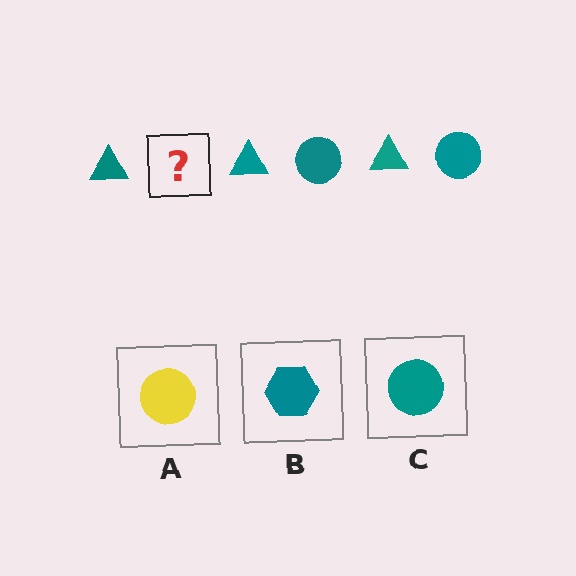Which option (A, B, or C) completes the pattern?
C.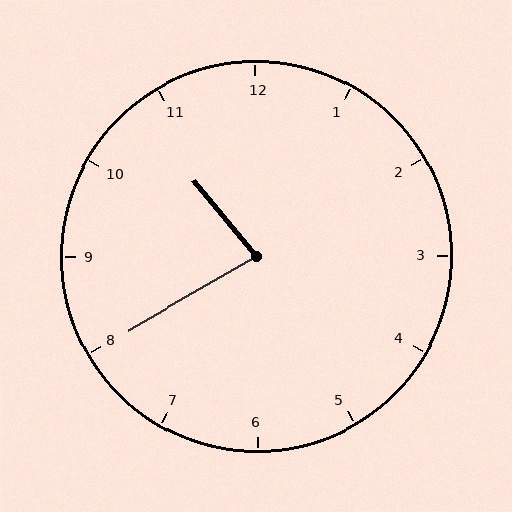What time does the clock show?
10:40.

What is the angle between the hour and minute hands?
Approximately 80 degrees.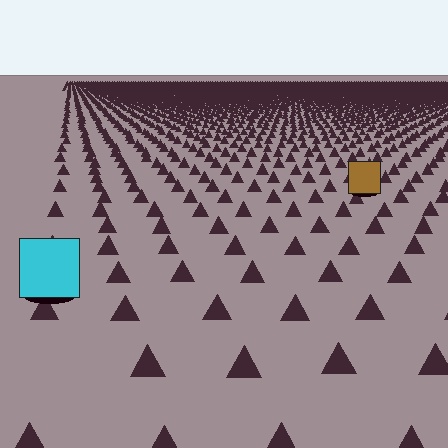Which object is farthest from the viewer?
The brown square is farthest from the viewer. It appears smaller and the ground texture around it is denser.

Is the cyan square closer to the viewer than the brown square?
Yes. The cyan square is closer — you can tell from the texture gradient: the ground texture is coarser near it.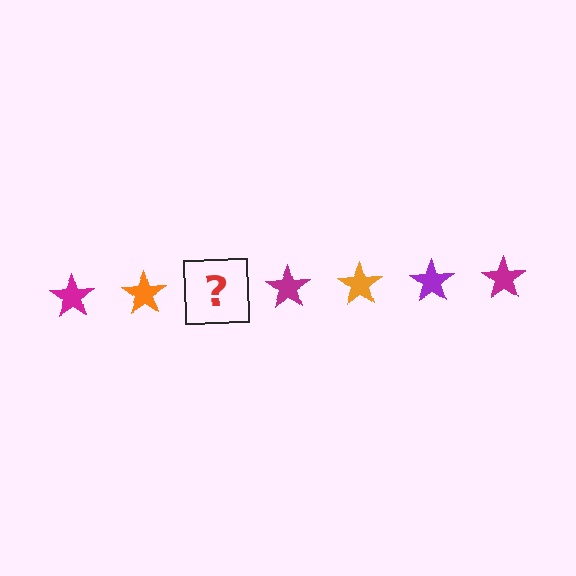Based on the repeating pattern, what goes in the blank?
The blank should be a purple star.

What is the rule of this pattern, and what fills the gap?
The rule is that the pattern cycles through magenta, orange, purple stars. The gap should be filled with a purple star.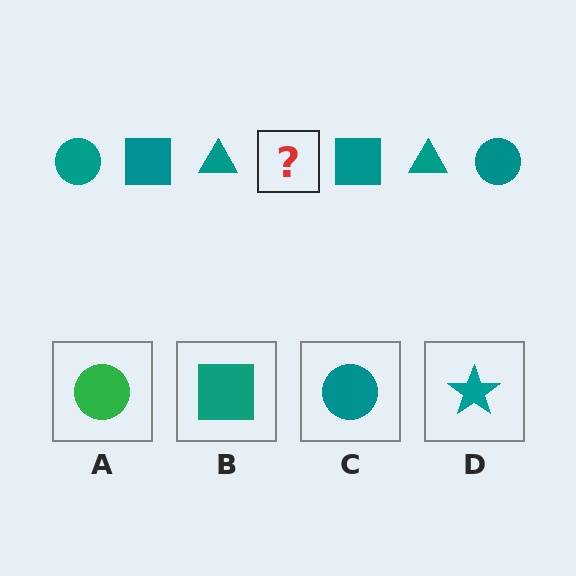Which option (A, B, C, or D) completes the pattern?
C.